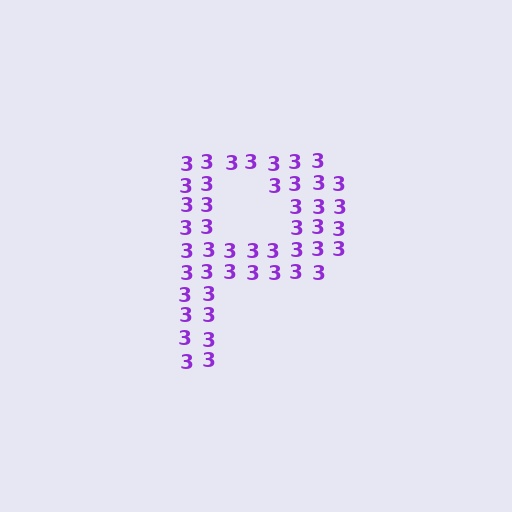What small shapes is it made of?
It is made of small digit 3's.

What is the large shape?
The large shape is the letter P.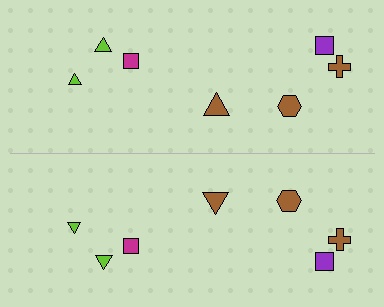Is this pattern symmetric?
Yes, this pattern has bilateral (reflection) symmetry.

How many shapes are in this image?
There are 14 shapes in this image.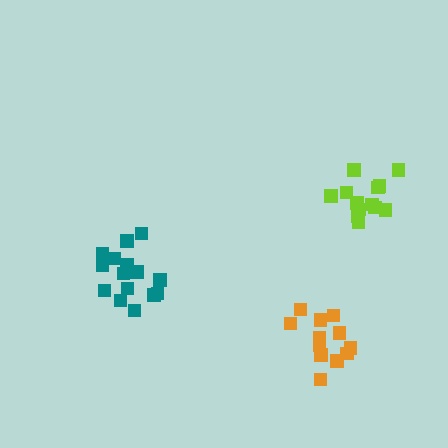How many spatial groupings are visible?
There are 3 spatial groupings.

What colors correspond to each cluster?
The clusters are colored: teal, lime, orange.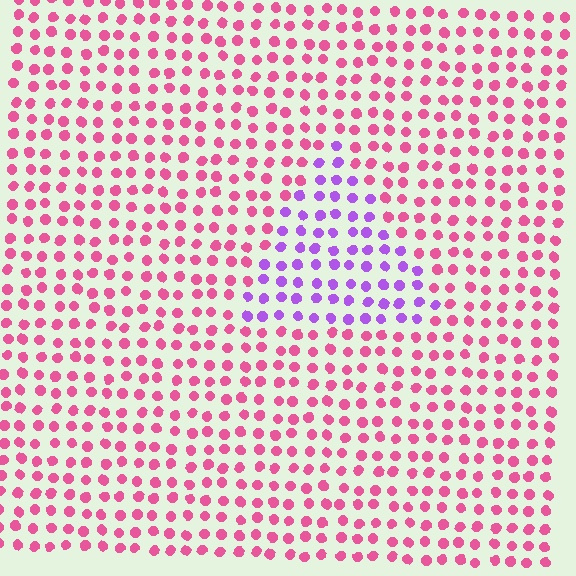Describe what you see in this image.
The image is filled with small pink elements in a uniform arrangement. A triangle-shaped region is visible where the elements are tinted to a slightly different hue, forming a subtle color boundary.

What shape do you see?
I see a triangle.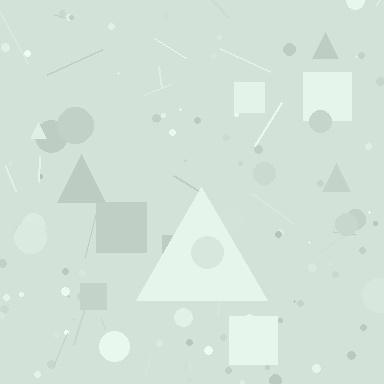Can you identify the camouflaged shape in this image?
The camouflaged shape is a triangle.